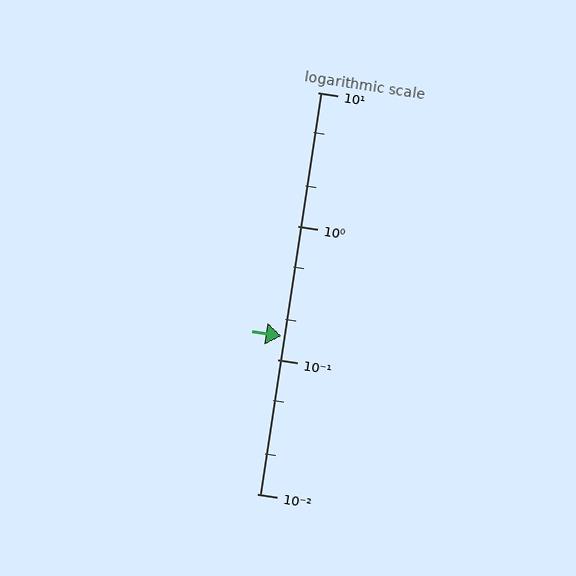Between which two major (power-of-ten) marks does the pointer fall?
The pointer is between 0.1 and 1.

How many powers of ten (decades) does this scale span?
The scale spans 3 decades, from 0.01 to 10.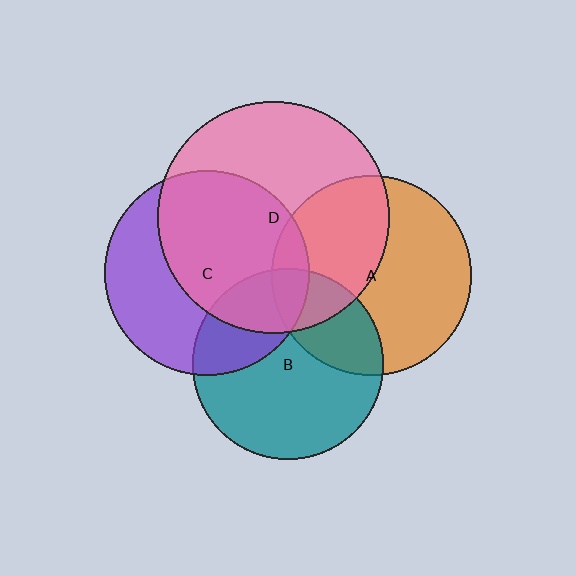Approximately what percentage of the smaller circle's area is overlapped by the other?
Approximately 60%.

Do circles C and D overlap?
Yes.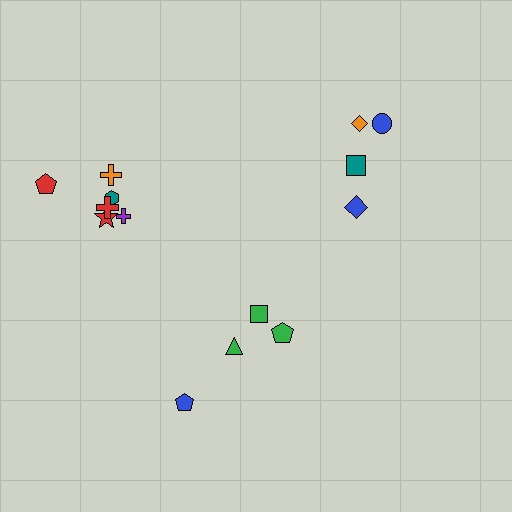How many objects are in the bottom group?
There are 4 objects.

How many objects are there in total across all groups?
There are 14 objects.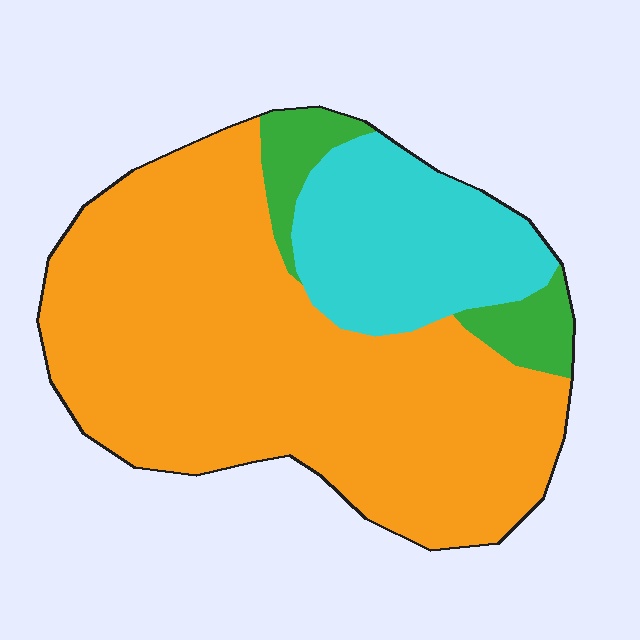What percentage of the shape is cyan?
Cyan takes up about one fifth (1/5) of the shape.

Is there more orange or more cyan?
Orange.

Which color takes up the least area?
Green, at roughly 10%.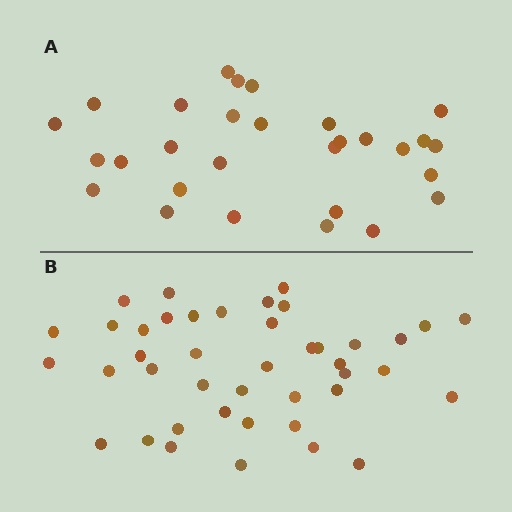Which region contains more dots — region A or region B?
Region B (the bottom region) has more dots.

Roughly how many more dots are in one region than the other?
Region B has approximately 15 more dots than region A.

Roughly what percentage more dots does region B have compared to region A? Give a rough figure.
About 45% more.